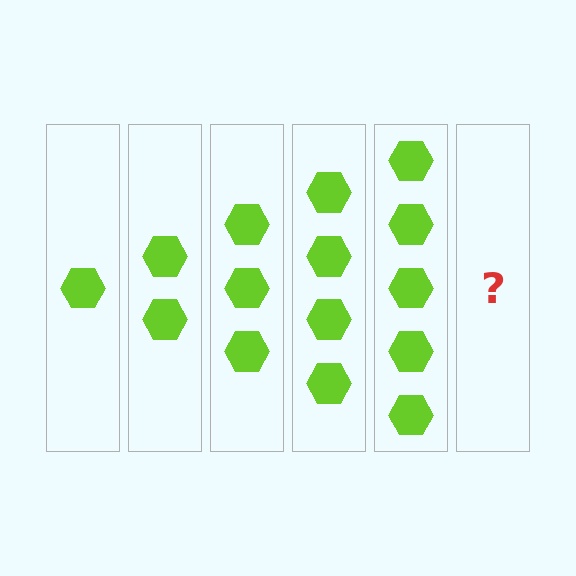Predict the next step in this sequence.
The next step is 6 hexagons.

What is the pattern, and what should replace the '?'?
The pattern is that each step adds one more hexagon. The '?' should be 6 hexagons.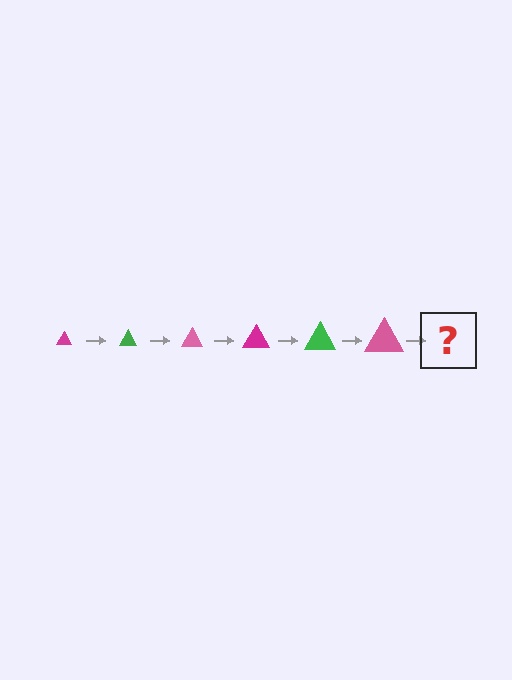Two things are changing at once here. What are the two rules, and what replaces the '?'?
The two rules are that the triangle grows larger each step and the color cycles through magenta, green, and pink. The '?' should be a magenta triangle, larger than the previous one.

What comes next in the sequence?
The next element should be a magenta triangle, larger than the previous one.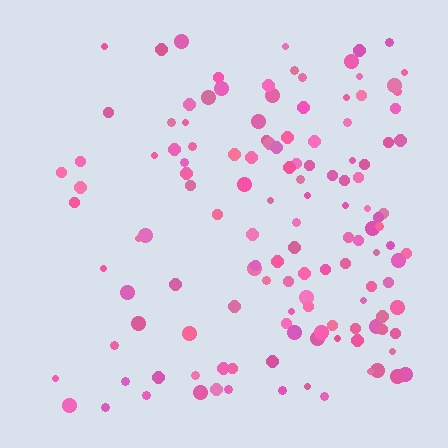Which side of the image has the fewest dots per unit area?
The left.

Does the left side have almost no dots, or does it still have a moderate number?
Still a moderate number, just noticeably fewer than the right.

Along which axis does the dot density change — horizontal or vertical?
Horizontal.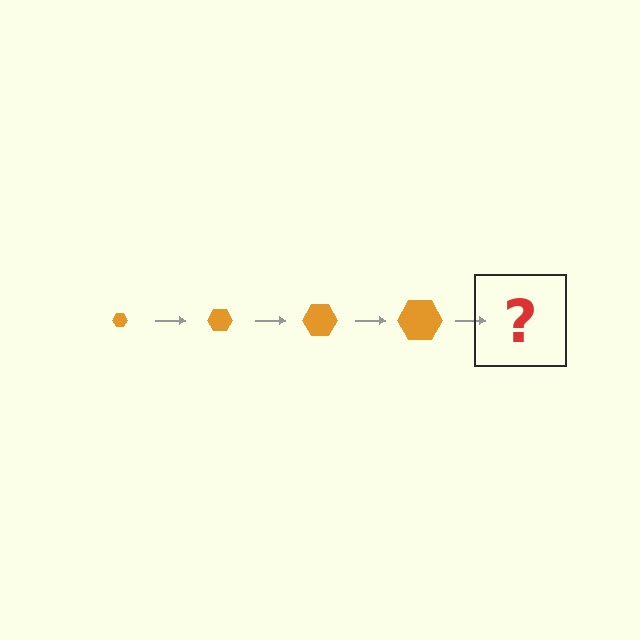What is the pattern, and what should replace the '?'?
The pattern is that the hexagon gets progressively larger each step. The '?' should be an orange hexagon, larger than the previous one.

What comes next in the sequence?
The next element should be an orange hexagon, larger than the previous one.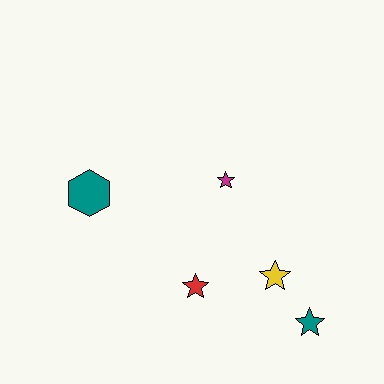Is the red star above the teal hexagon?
No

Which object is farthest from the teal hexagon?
The teal star is farthest from the teal hexagon.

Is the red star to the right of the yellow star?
No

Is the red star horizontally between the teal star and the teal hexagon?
Yes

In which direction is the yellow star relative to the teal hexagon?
The yellow star is to the right of the teal hexagon.